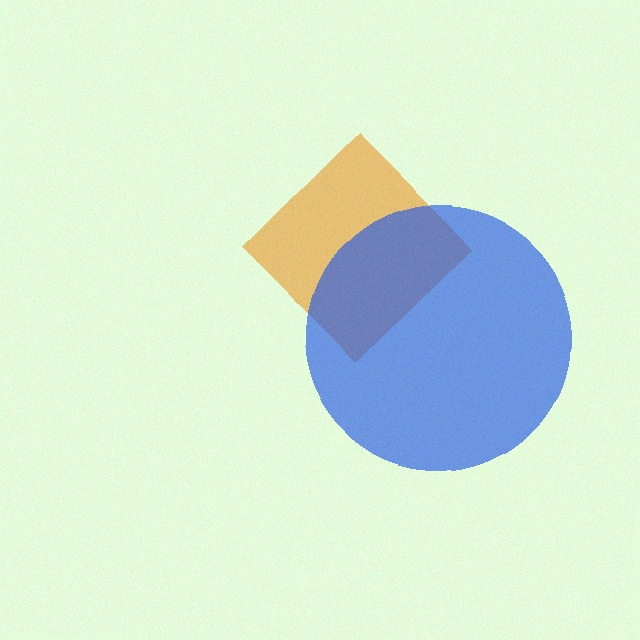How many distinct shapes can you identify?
There are 2 distinct shapes: an orange diamond, a blue circle.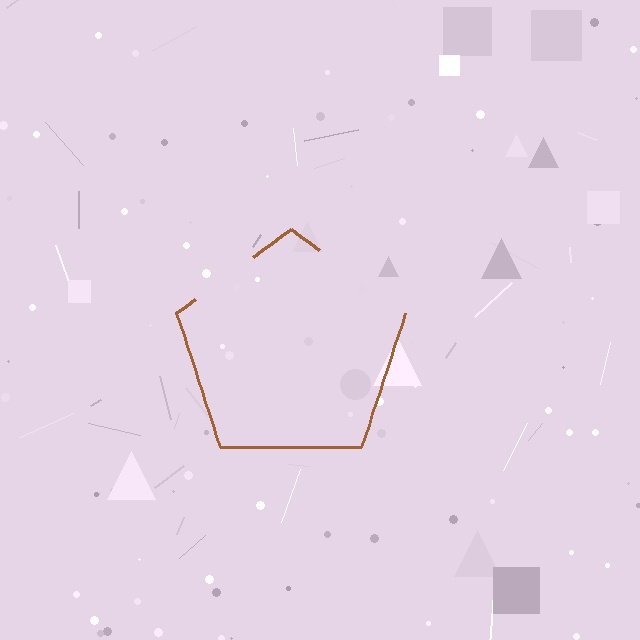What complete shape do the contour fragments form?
The contour fragments form a pentagon.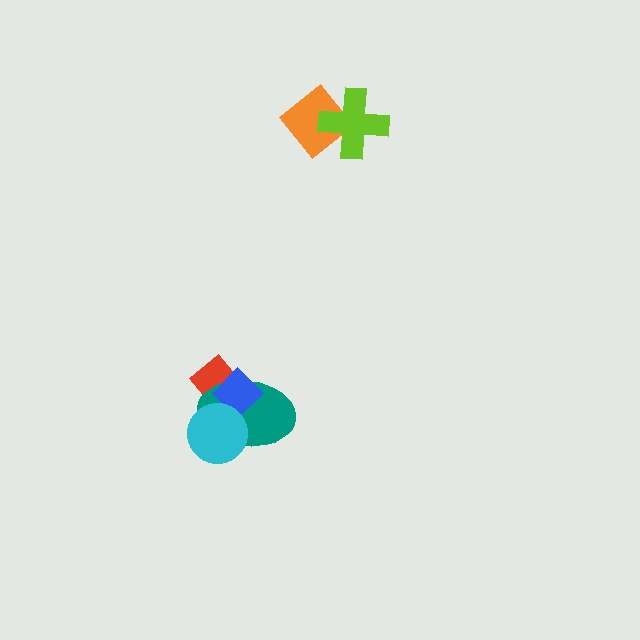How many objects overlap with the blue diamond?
3 objects overlap with the blue diamond.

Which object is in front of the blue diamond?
The cyan circle is in front of the blue diamond.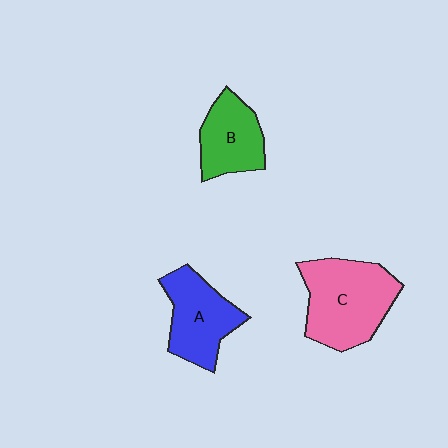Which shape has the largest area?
Shape C (pink).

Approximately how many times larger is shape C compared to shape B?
Approximately 1.6 times.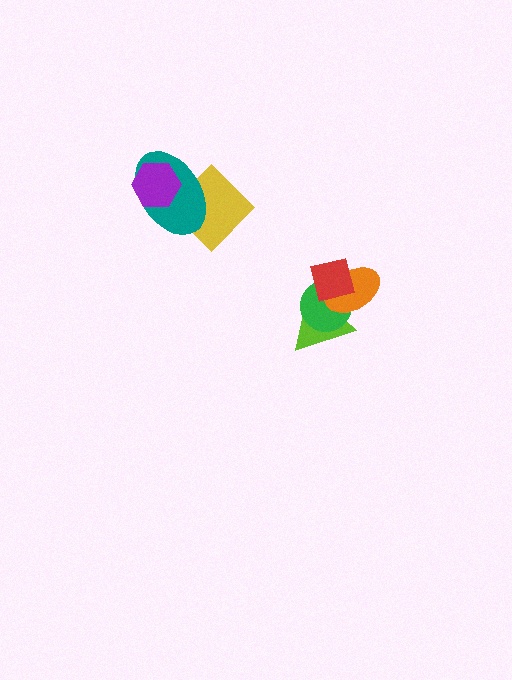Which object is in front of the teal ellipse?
The purple hexagon is in front of the teal ellipse.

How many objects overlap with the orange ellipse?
3 objects overlap with the orange ellipse.